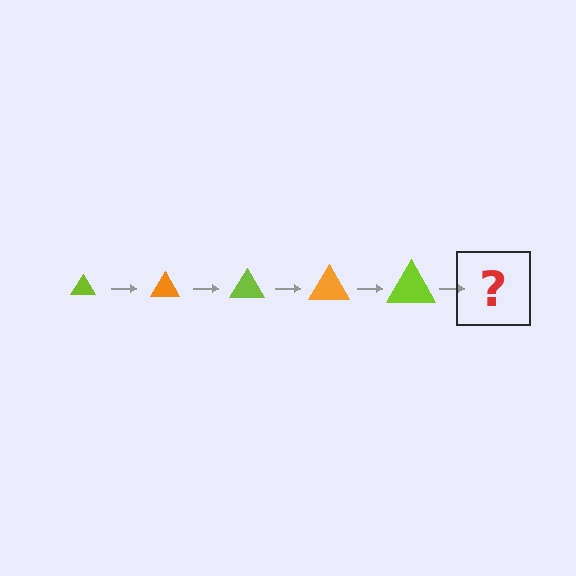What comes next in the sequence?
The next element should be an orange triangle, larger than the previous one.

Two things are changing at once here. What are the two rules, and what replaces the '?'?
The two rules are that the triangle grows larger each step and the color cycles through lime and orange. The '?' should be an orange triangle, larger than the previous one.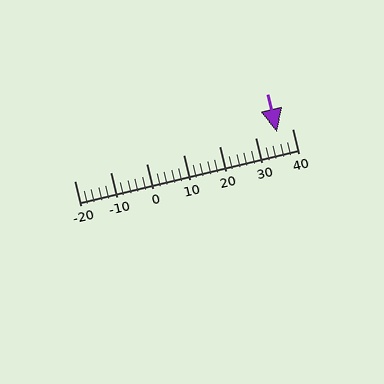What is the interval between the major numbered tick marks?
The major tick marks are spaced 10 units apart.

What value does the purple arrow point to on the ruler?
The purple arrow points to approximately 36.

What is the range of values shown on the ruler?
The ruler shows values from -20 to 40.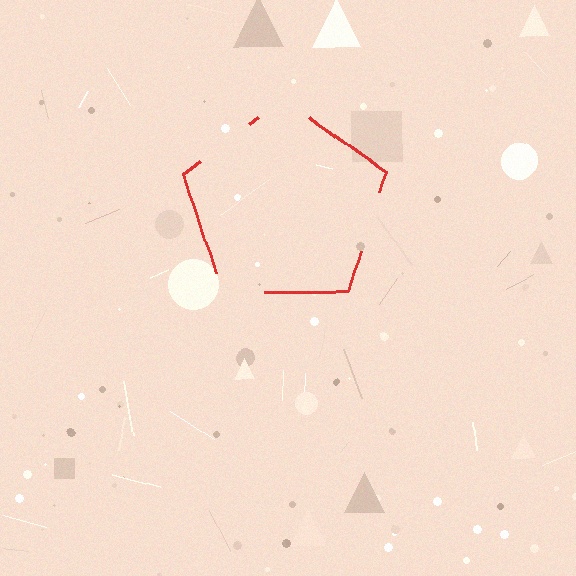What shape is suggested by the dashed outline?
The dashed outline suggests a pentagon.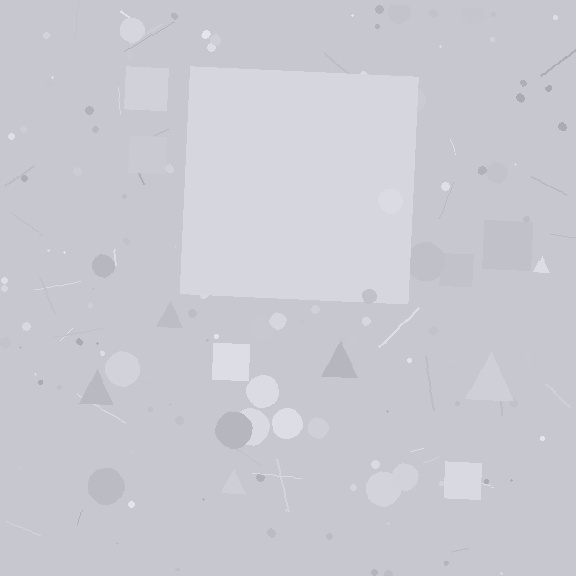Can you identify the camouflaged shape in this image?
The camouflaged shape is a square.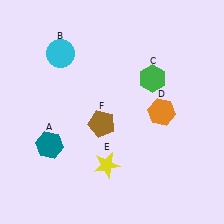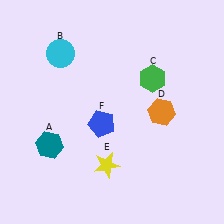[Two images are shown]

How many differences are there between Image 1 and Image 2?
There is 1 difference between the two images.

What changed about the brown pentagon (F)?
In Image 1, F is brown. In Image 2, it changed to blue.